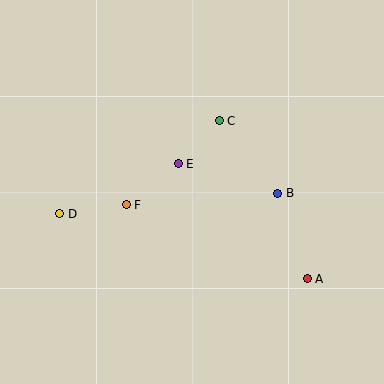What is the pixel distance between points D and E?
The distance between D and E is 129 pixels.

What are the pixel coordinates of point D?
Point D is at (60, 214).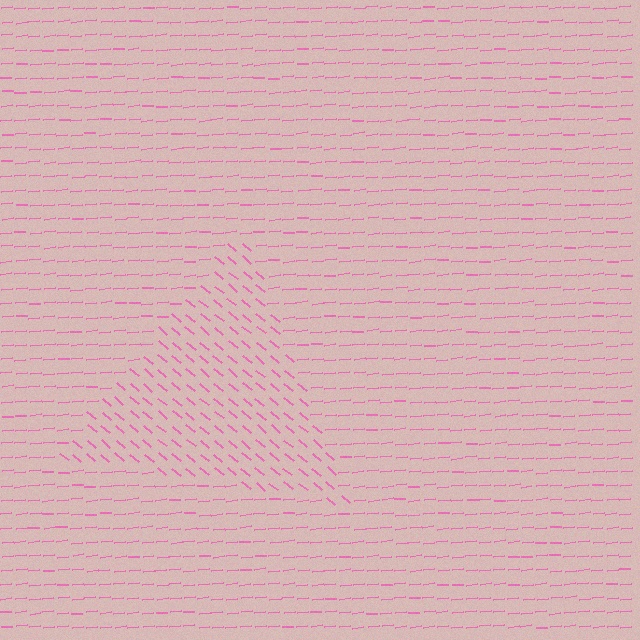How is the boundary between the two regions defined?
The boundary is defined purely by a change in line orientation (approximately 45 degrees difference). All lines are the same color and thickness.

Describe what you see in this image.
The image is filled with small pink line segments. A triangle region in the image has lines oriented differently from the surrounding lines, creating a visible texture boundary.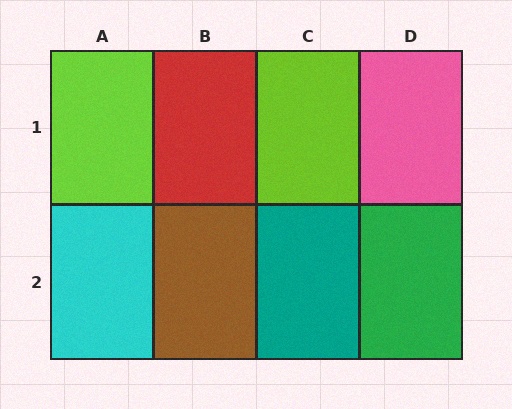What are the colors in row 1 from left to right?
Lime, red, lime, pink.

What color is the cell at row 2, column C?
Teal.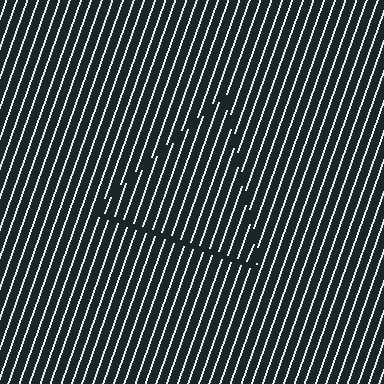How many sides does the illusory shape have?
3 sides — the line-ends trace a triangle.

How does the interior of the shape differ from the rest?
The interior of the shape contains the same grating, shifted by half a period — the contour is defined by the phase discontinuity where line-ends from the inner and outer gratings abut.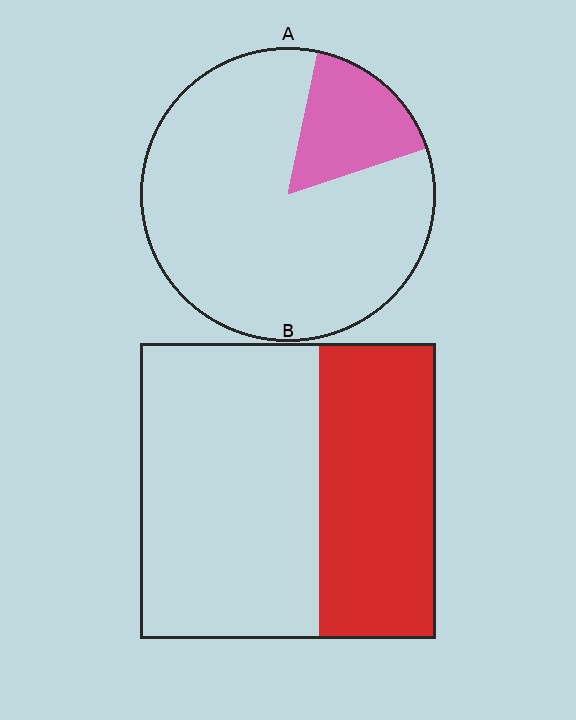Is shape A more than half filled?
No.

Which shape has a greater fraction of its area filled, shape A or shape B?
Shape B.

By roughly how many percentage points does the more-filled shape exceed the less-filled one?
By roughly 25 percentage points (B over A).